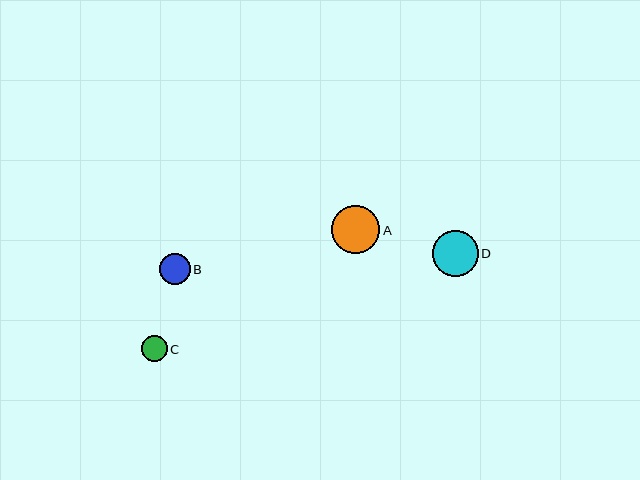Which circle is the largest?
Circle A is the largest with a size of approximately 49 pixels.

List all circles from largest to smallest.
From largest to smallest: A, D, B, C.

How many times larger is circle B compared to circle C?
Circle B is approximately 1.2 times the size of circle C.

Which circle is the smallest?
Circle C is the smallest with a size of approximately 25 pixels.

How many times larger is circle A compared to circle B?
Circle A is approximately 1.6 times the size of circle B.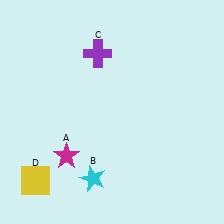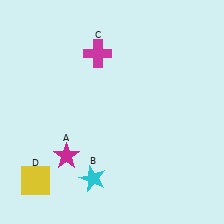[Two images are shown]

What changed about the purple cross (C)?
In Image 1, C is purple. In Image 2, it changed to magenta.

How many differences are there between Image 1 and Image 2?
There is 1 difference between the two images.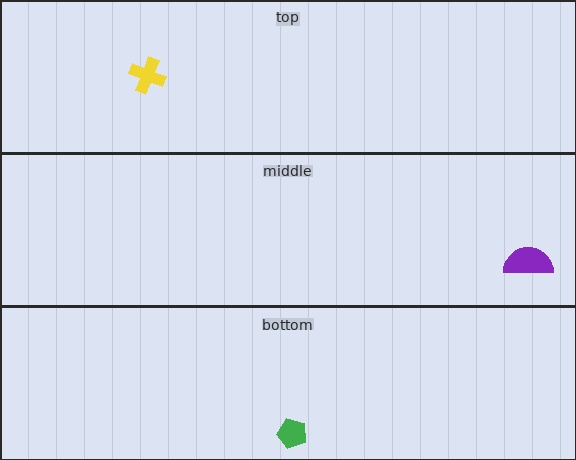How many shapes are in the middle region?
1.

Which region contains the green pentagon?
The bottom region.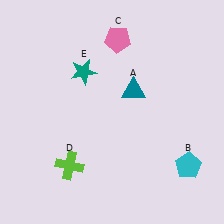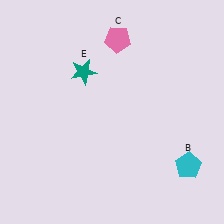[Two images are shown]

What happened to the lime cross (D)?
The lime cross (D) was removed in Image 2. It was in the bottom-left area of Image 1.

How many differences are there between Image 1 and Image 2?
There are 2 differences between the two images.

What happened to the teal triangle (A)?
The teal triangle (A) was removed in Image 2. It was in the top-right area of Image 1.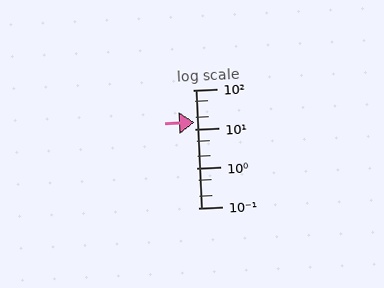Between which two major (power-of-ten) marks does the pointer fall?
The pointer is between 10 and 100.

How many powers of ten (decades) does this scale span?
The scale spans 3 decades, from 0.1 to 100.